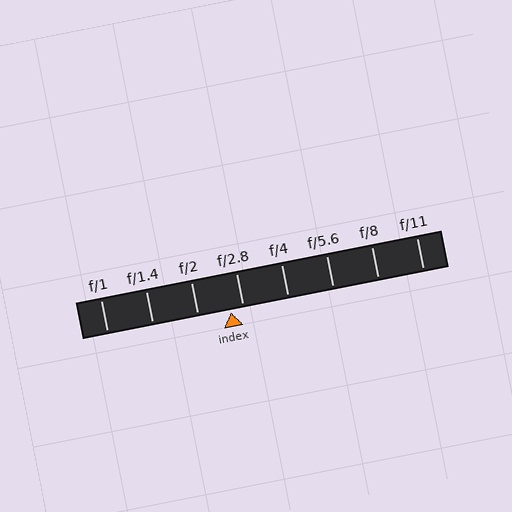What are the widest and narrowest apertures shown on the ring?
The widest aperture shown is f/1 and the narrowest is f/11.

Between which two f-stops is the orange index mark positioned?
The index mark is between f/2 and f/2.8.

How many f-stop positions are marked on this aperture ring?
There are 8 f-stop positions marked.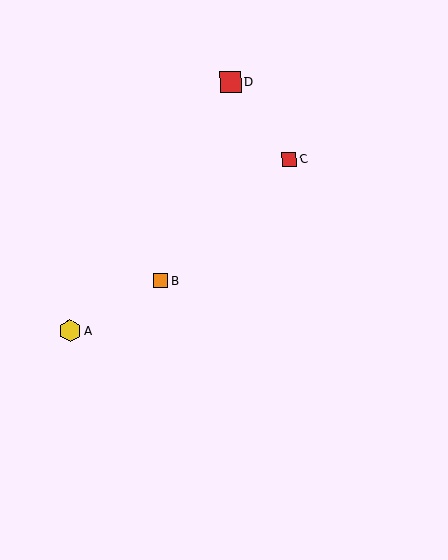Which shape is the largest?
The yellow hexagon (labeled A) is the largest.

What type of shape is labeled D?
Shape D is a red square.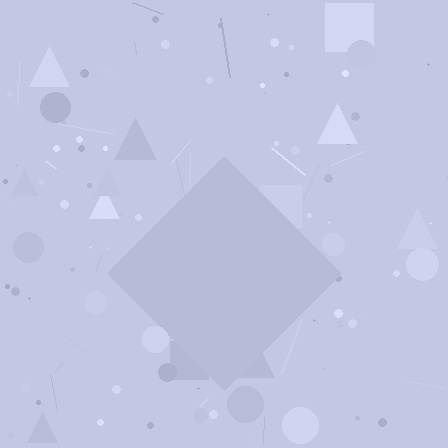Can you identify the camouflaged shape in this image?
The camouflaged shape is a diamond.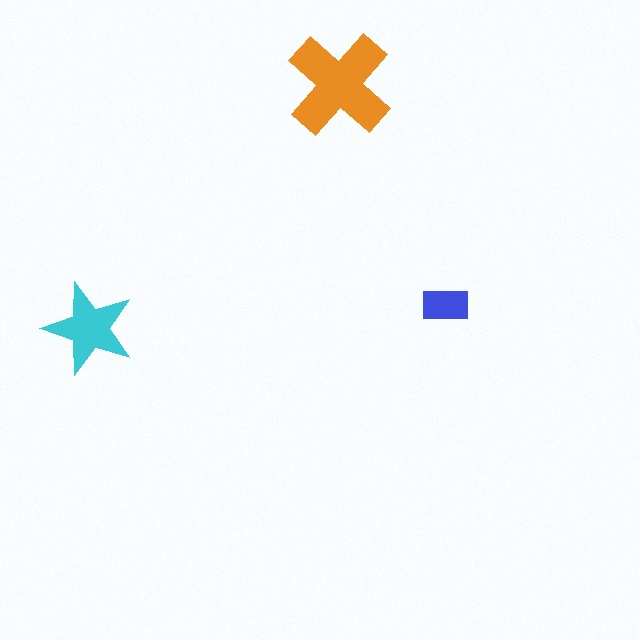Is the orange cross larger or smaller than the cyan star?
Larger.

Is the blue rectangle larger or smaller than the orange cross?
Smaller.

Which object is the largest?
The orange cross.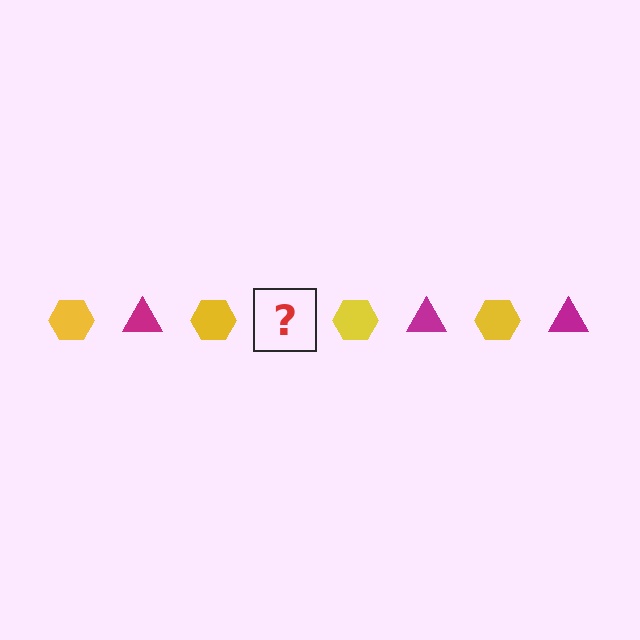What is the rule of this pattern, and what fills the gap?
The rule is that the pattern alternates between yellow hexagon and magenta triangle. The gap should be filled with a magenta triangle.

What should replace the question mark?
The question mark should be replaced with a magenta triangle.